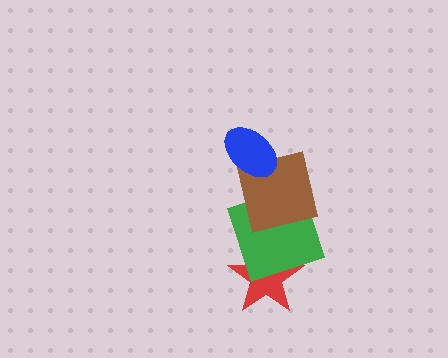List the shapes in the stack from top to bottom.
From top to bottom: the blue ellipse, the brown square, the green square, the red star.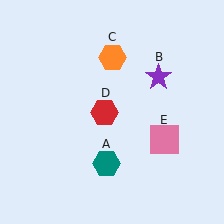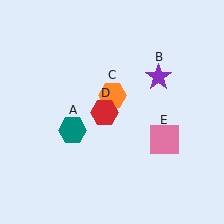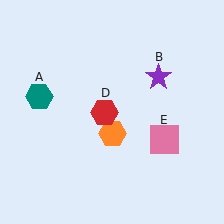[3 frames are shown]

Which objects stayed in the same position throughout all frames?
Purple star (object B) and red hexagon (object D) and pink square (object E) remained stationary.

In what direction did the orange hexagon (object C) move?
The orange hexagon (object C) moved down.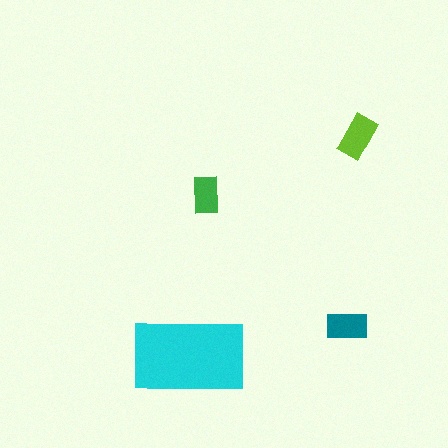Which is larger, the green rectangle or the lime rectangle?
The lime one.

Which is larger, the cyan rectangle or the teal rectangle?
The cyan one.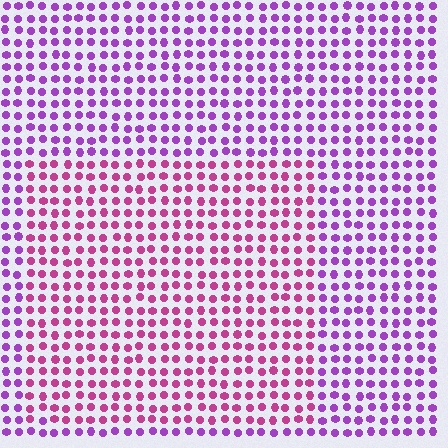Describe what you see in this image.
The image is filled with small purple elements in a uniform arrangement. A rectangle-shaped region is visible where the elements are tinted to a slightly different hue, forming a subtle color boundary.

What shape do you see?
I see a rectangle.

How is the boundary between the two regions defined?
The boundary is defined purely by a slight shift in hue (about 37 degrees). Spacing, size, and orientation are identical on both sides.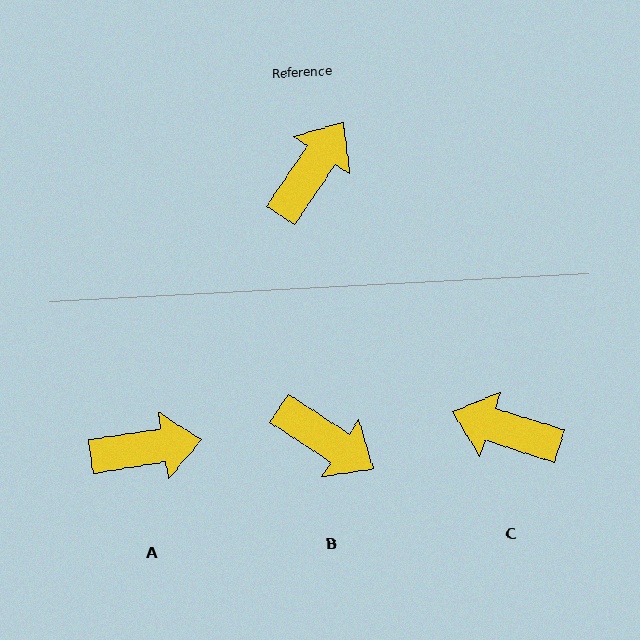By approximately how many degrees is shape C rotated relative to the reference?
Approximately 106 degrees counter-clockwise.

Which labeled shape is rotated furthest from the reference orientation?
C, about 106 degrees away.